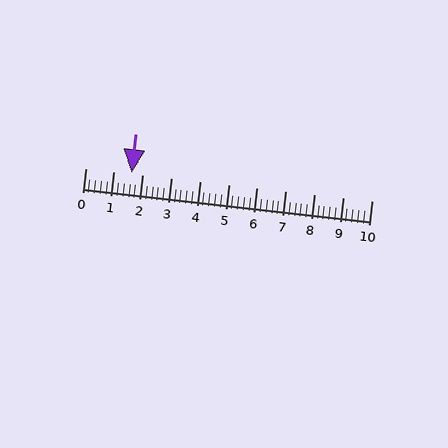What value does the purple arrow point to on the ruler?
The purple arrow points to approximately 1.6.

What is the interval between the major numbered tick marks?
The major tick marks are spaced 1 units apart.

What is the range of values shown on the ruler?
The ruler shows values from 0 to 10.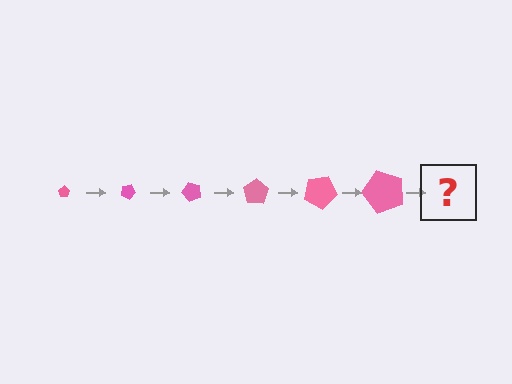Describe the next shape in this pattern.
It should be a pentagon, larger than the previous one and rotated 150 degrees from the start.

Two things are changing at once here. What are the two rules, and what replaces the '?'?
The two rules are that the pentagon grows larger each step and it rotates 25 degrees each step. The '?' should be a pentagon, larger than the previous one and rotated 150 degrees from the start.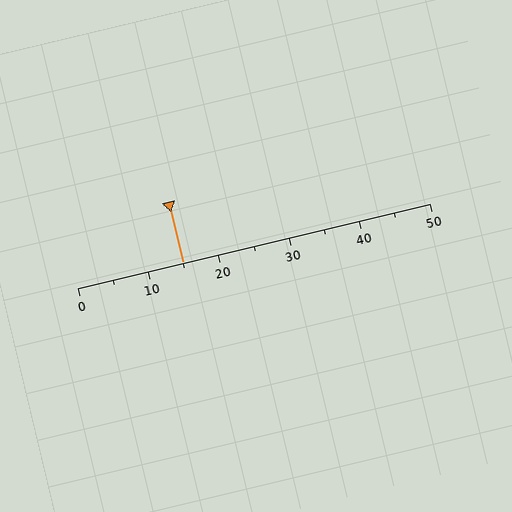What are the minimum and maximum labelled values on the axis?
The axis runs from 0 to 50.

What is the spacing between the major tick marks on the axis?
The major ticks are spaced 10 apart.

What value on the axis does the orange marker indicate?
The marker indicates approximately 15.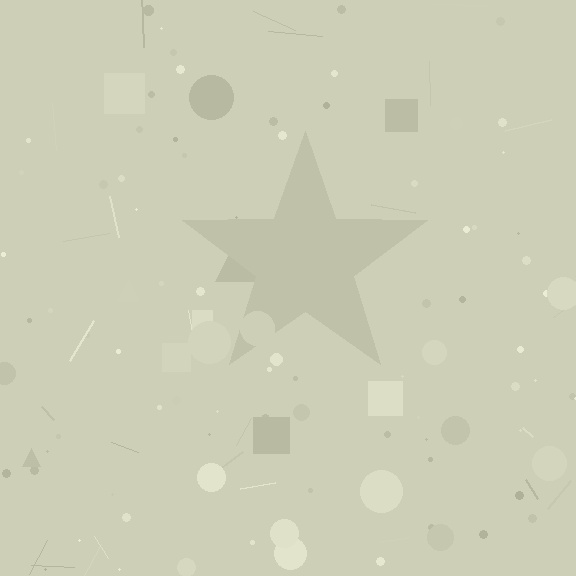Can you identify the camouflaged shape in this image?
The camouflaged shape is a star.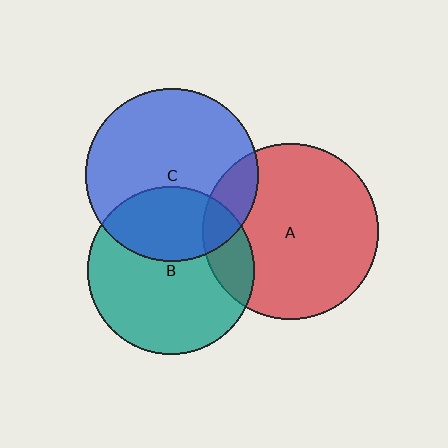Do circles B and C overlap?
Yes.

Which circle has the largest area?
Circle A (red).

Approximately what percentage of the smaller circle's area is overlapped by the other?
Approximately 35%.